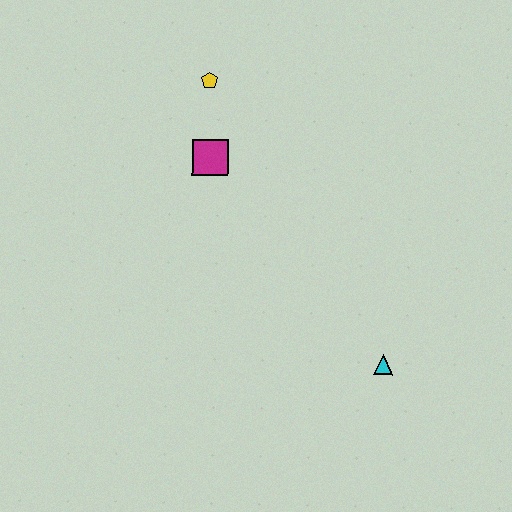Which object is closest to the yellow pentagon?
The magenta square is closest to the yellow pentagon.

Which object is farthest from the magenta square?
The cyan triangle is farthest from the magenta square.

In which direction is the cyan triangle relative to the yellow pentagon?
The cyan triangle is below the yellow pentagon.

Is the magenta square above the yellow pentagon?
No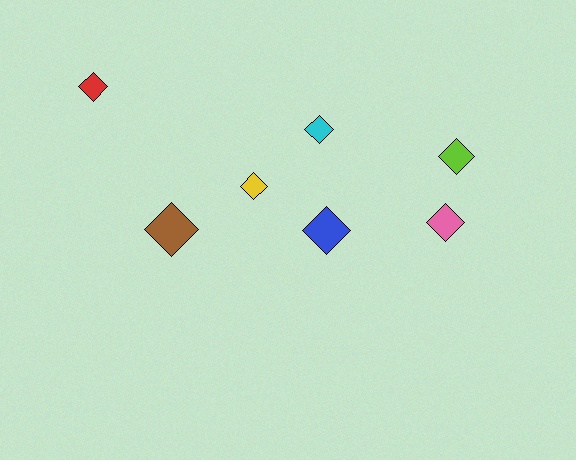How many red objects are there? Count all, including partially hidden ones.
There is 1 red object.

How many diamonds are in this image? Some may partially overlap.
There are 7 diamonds.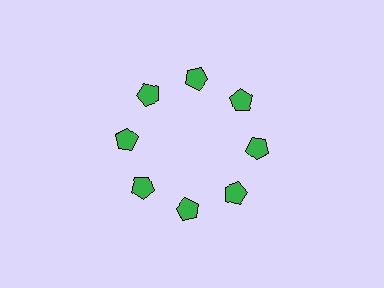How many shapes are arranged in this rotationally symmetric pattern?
There are 8 shapes, arranged in 8 groups of 1.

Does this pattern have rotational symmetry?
Yes, this pattern has 8-fold rotational symmetry. It looks the same after rotating 45 degrees around the center.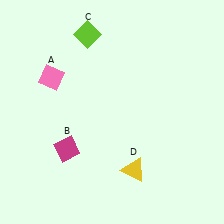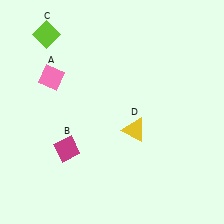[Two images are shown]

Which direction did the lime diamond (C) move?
The lime diamond (C) moved left.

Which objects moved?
The objects that moved are: the lime diamond (C), the yellow triangle (D).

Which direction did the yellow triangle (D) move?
The yellow triangle (D) moved up.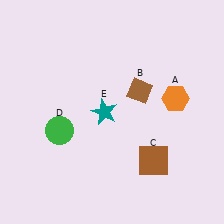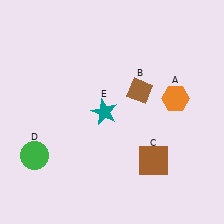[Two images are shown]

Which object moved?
The green circle (D) moved left.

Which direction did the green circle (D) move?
The green circle (D) moved left.